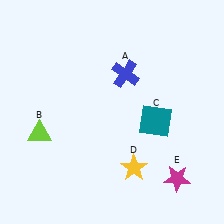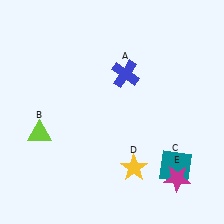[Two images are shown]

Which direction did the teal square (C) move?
The teal square (C) moved down.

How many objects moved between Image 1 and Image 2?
1 object moved between the two images.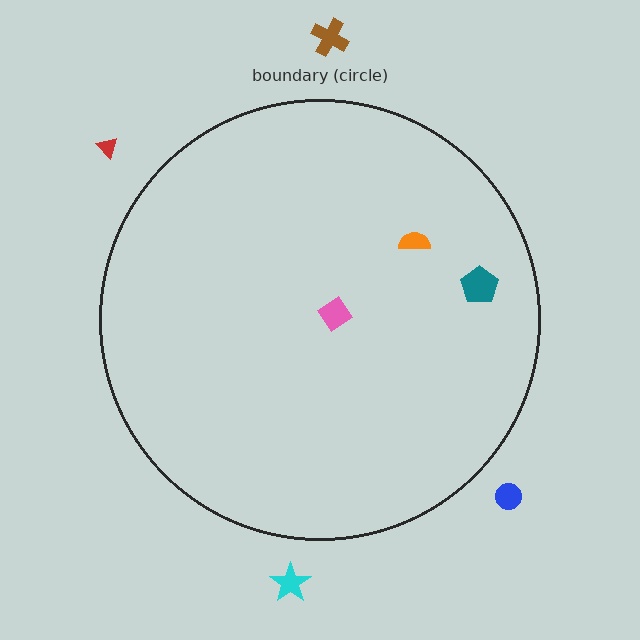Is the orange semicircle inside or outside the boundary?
Inside.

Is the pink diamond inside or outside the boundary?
Inside.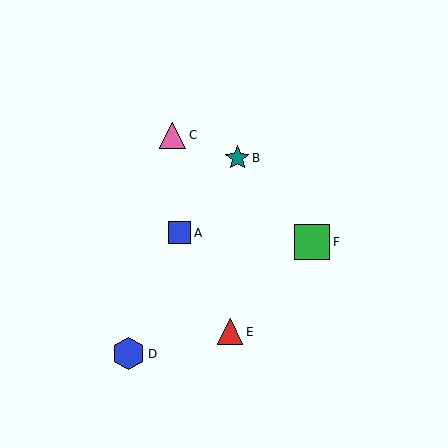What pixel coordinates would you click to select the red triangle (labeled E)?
Click at (230, 332) to select the red triangle E.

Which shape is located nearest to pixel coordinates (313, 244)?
The green square (labeled F) at (312, 242) is nearest to that location.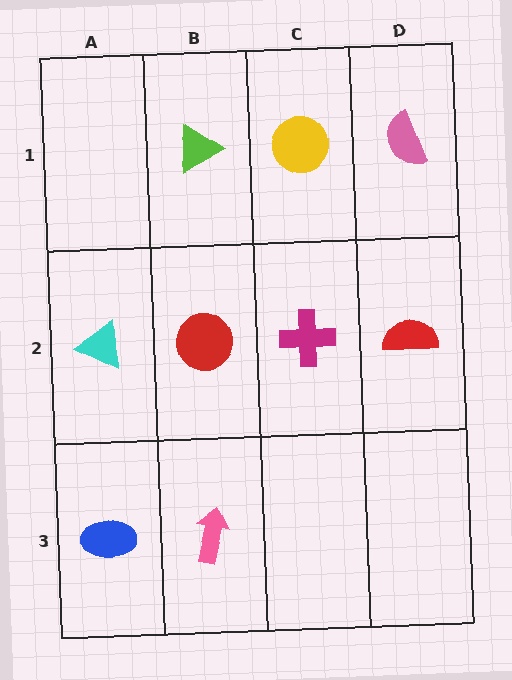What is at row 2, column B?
A red circle.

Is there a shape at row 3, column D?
No, that cell is empty.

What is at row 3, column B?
A pink arrow.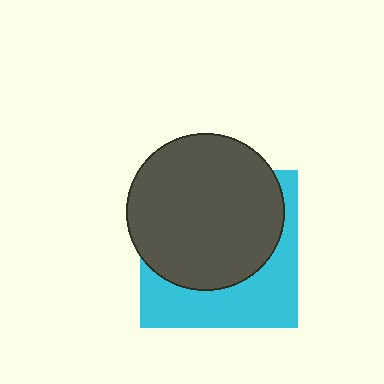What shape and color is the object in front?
The object in front is a dark gray circle.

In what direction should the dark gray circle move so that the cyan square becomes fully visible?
The dark gray circle should move up. That is the shortest direction to clear the overlap and leave the cyan square fully visible.